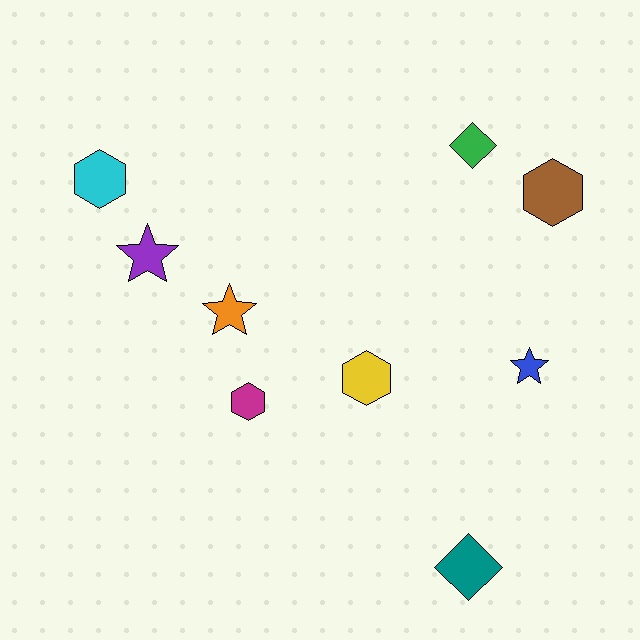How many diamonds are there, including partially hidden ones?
There are 2 diamonds.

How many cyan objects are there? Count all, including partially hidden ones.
There is 1 cyan object.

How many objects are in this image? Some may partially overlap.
There are 9 objects.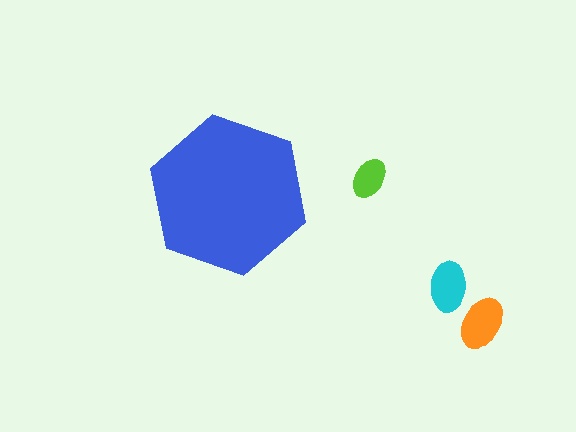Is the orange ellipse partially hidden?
No, the orange ellipse is fully visible.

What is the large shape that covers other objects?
A blue hexagon.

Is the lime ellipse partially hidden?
No, the lime ellipse is fully visible.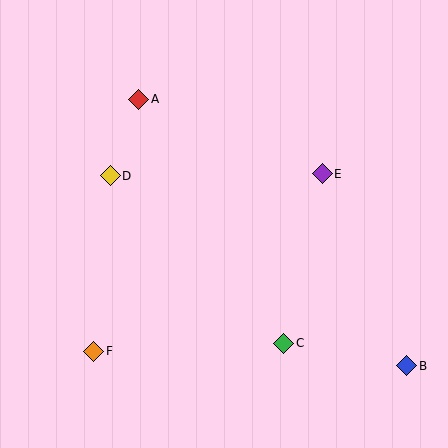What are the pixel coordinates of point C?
Point C is at (284, 343).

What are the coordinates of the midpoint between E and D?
The midpoint between E and D is at (216, 175).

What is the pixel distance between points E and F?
The distance between E and F is 289 pixels.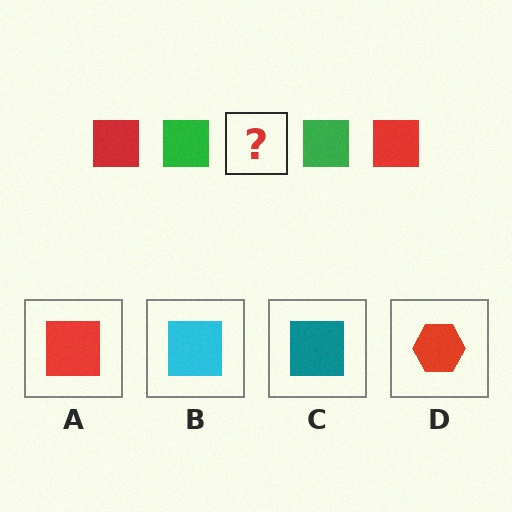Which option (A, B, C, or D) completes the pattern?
A.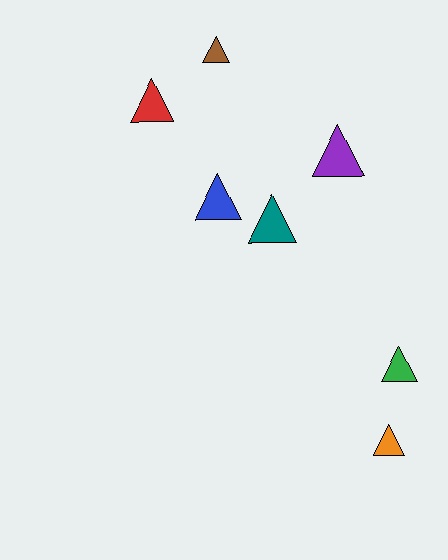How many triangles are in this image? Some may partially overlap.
There are 7 triangles.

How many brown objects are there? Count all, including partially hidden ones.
There is 1 brown object.